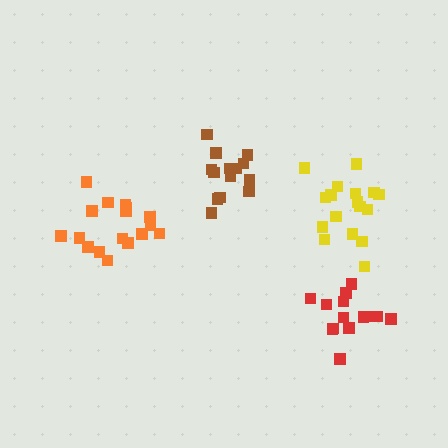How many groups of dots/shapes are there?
There are 4 groups.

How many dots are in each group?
Group 1: 17 dots, Group 2: 14 dots, Group 3: 14 dots, Group 4: 17 dots (62 total).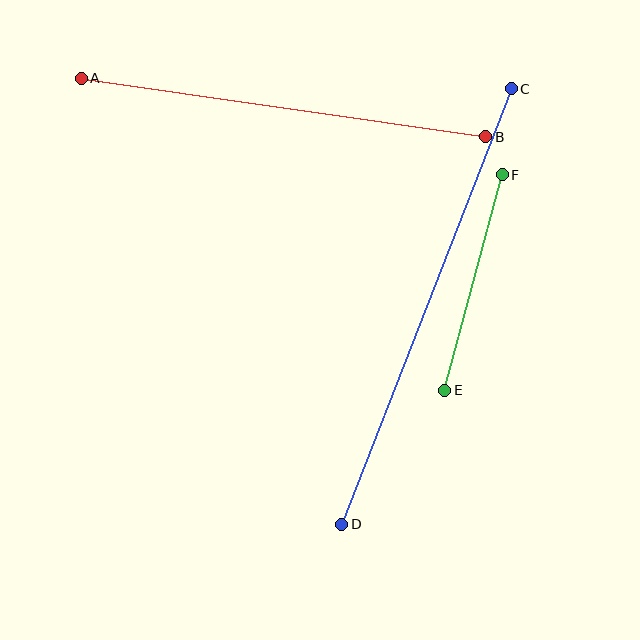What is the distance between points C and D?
The distance is approximately 467 pixels.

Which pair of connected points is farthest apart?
Points C and D are farthest apart.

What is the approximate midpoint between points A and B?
The midpoint is at approximately (284, 108) pixels.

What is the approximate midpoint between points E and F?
The midpoint is at approximately (474, 282) pixels.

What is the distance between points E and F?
The distance is approximately 223 pixels.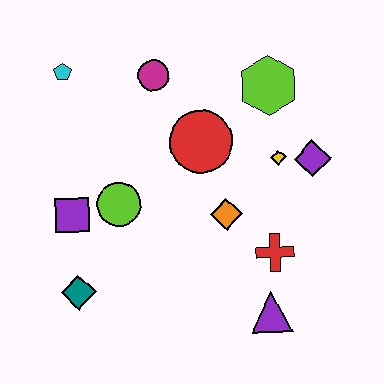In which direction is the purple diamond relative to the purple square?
The purple diamond is to the right of the purple square.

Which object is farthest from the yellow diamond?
The teal diamond is farthest from the yellow diamond.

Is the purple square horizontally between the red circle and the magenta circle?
No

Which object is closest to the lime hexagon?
The yellow diamond is closest to the lime hexagon.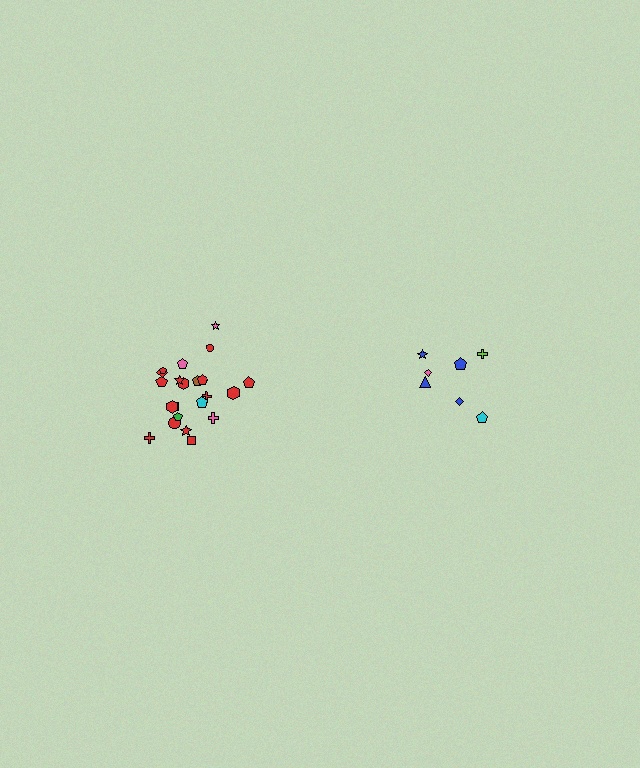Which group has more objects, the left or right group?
The left group.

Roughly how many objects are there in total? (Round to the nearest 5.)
Roughly 30 objects in total.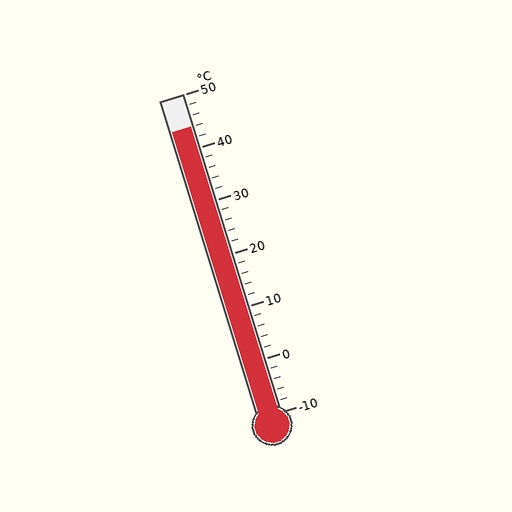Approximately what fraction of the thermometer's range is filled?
The thermometer is filled to approximately 90% of its range.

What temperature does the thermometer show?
The thermometer shows approximately 44°C.